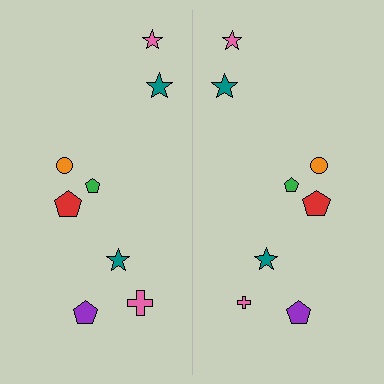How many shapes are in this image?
There are 16 shapes in this image.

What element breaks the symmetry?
The pink cross on the right side has a different size than its mirror counterpart.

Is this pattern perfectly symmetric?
No, the pattern is not perfectly symmetric. The pink cross on the right side has a different size than its mirror counterpart.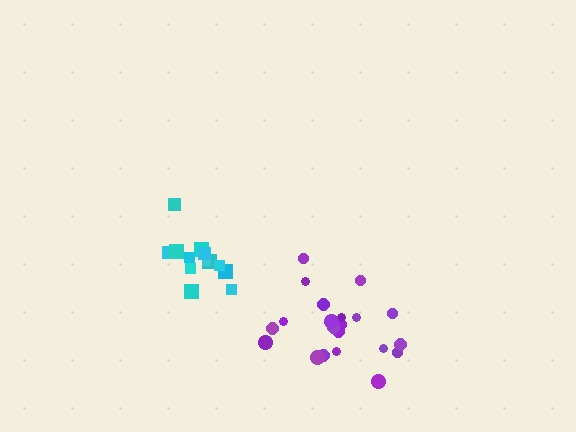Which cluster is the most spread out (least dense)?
Cyan.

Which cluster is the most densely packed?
Purple.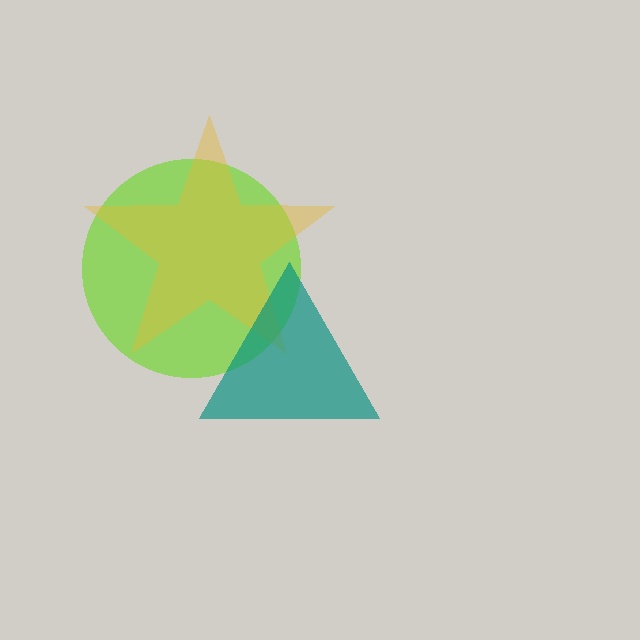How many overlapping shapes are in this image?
There are 3 overlapping shapes in the image.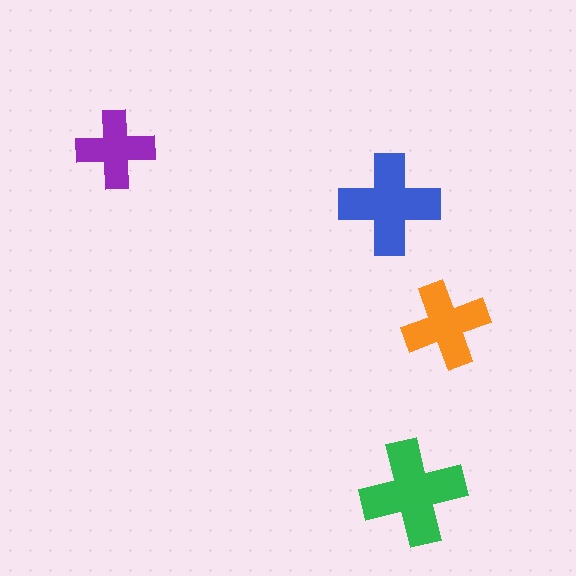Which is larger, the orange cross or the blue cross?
The blue one.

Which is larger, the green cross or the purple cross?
The green one.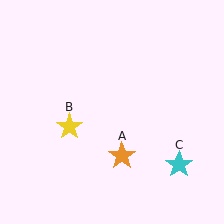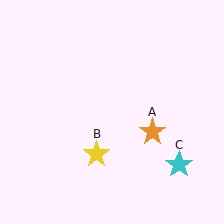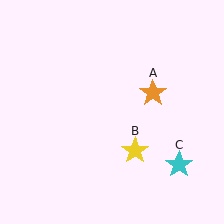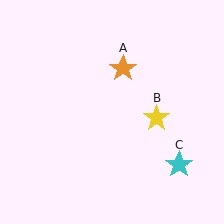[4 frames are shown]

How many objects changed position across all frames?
2 objects changed position: orange star (object A), yellow star (object B).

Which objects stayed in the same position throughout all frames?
Cyan star (object C) remained stationary.